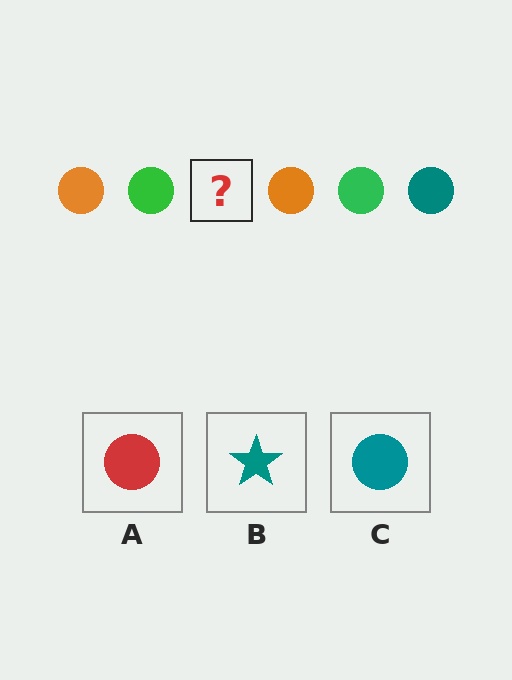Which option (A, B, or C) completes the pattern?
C.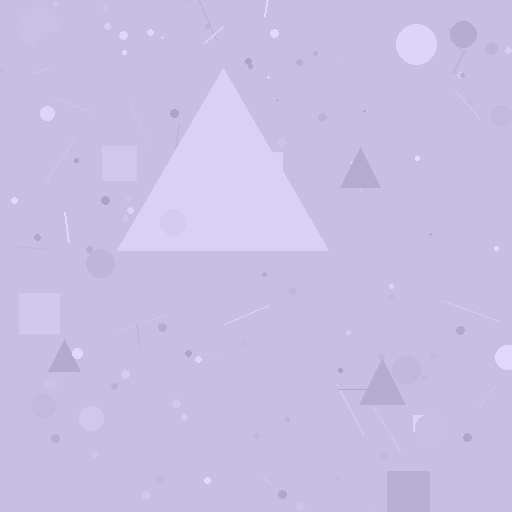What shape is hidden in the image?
A triangle is hidden in the image.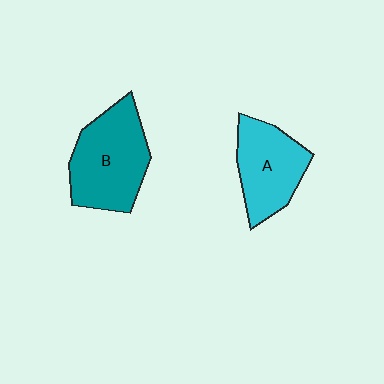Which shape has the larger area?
Shape B (teal).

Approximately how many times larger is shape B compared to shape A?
Approximately 1.2 times.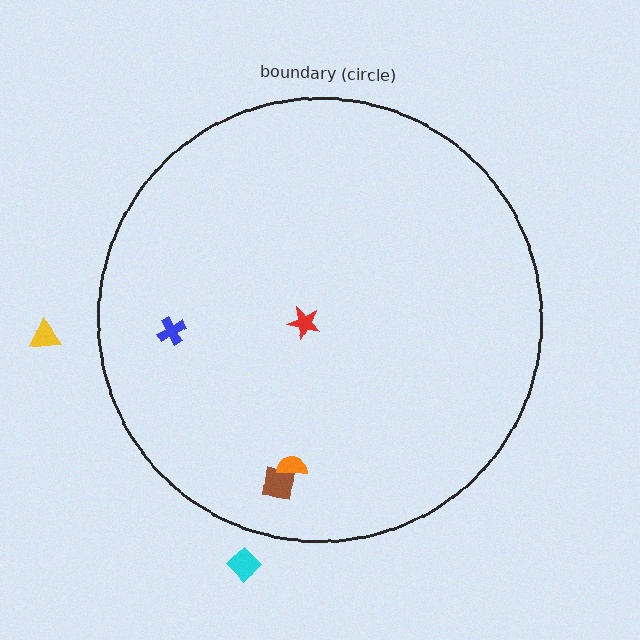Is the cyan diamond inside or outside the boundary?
Outside.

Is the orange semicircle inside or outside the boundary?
Inside.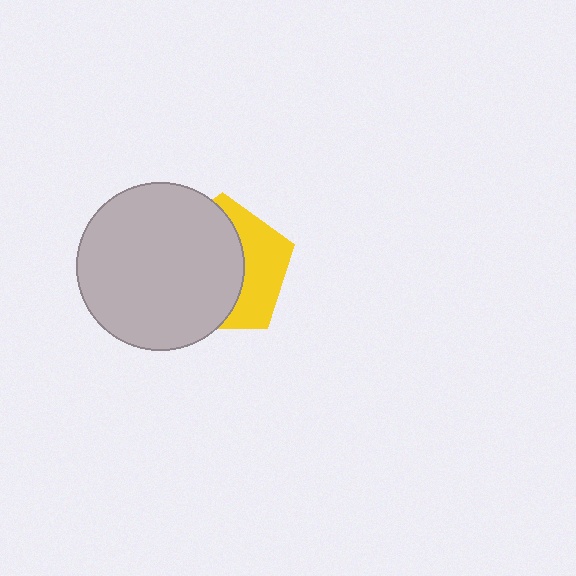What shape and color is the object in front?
The object in front is a light gray circle.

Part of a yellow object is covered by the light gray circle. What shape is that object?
It is a pentagon.